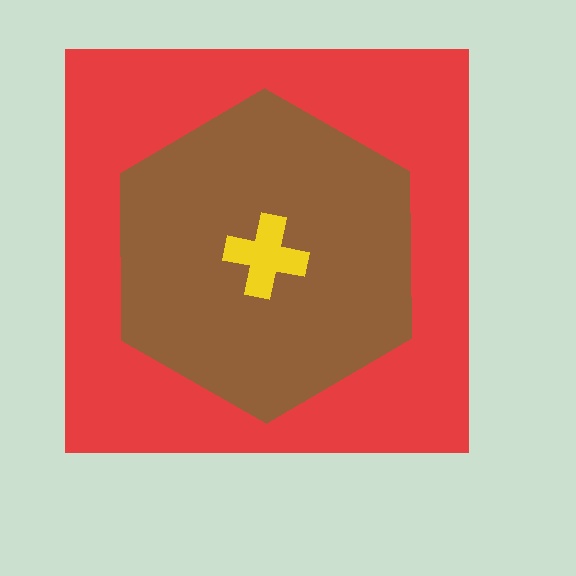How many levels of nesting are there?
3.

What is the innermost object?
The yellow cross.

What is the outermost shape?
The red square.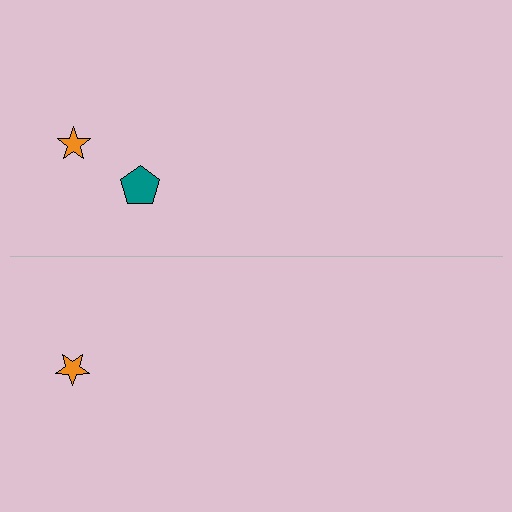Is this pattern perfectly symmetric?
No, the pattern is not perfectly symmetric. A teal pentagon is missing from the bottom side.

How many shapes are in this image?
There are 3 shapes in this image.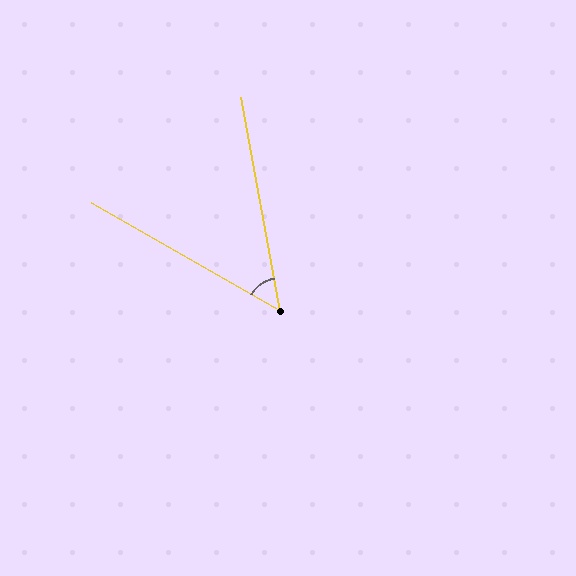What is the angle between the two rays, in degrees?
Approximately 50 degrees.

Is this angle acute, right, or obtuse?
It is acute.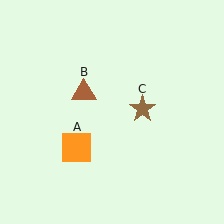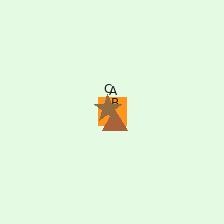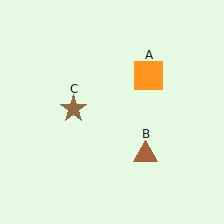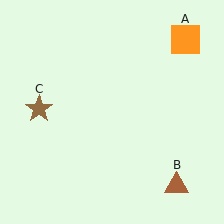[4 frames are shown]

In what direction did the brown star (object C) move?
The brown star (object C) moved left.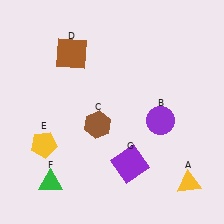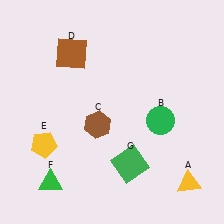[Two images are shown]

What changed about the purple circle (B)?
In Image 1, B is purple. In Image 2, it changed to green.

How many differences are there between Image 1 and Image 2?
There are 2 differences between the two images.